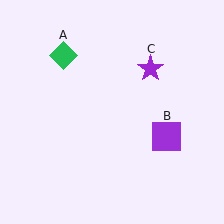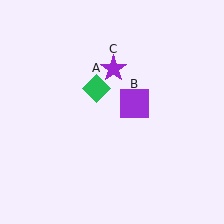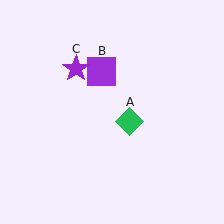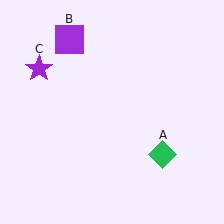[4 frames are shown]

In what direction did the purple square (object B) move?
The purple square (object B) moved up and to the left.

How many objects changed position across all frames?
3 objects changed position: green diamond (object A), purple square (object B), purple star (object C).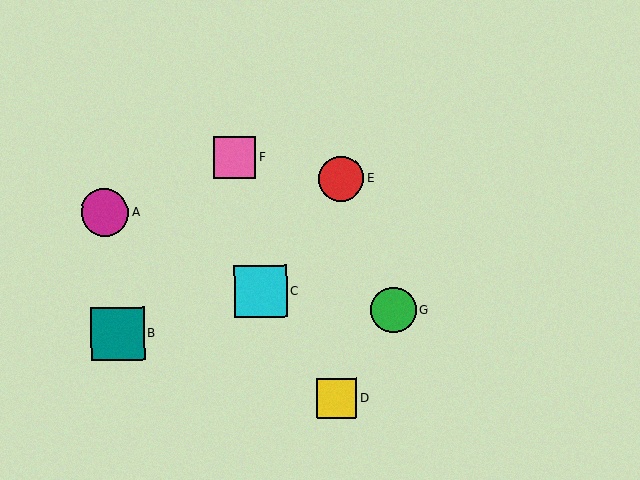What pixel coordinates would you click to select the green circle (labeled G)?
Click at (393, 310) to select the green circle G.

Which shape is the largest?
The teal square (labeled B) is the largest.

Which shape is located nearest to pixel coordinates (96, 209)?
The magenta circle (labeled A) at (105, 213) is nearest to that location.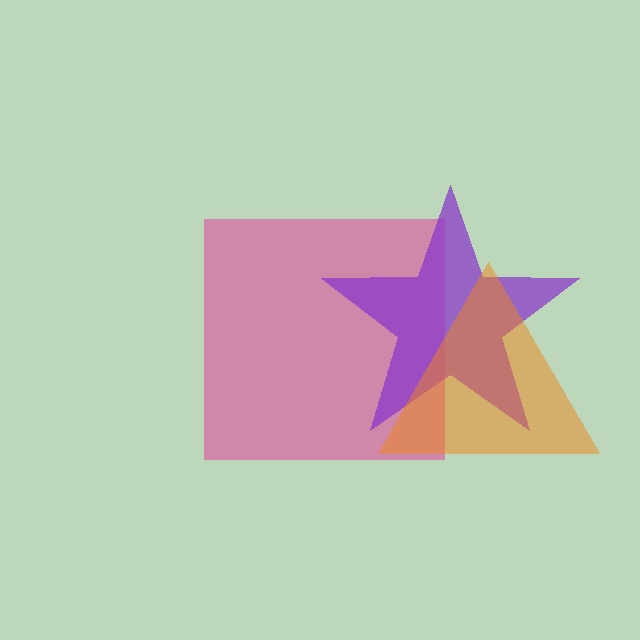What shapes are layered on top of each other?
The layered shapes are: a pink square, a purple star, an orange triangle.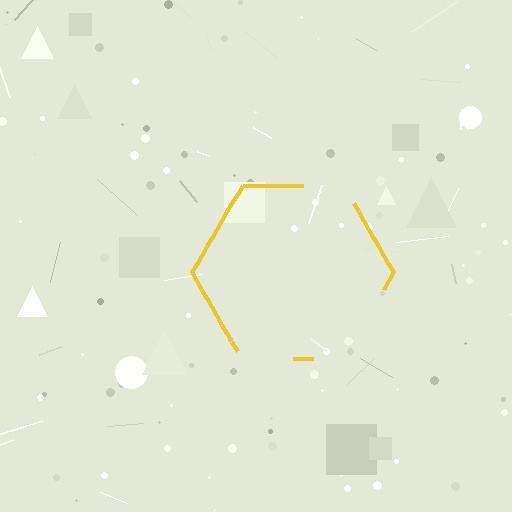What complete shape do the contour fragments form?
The contour fragments form a hexagon.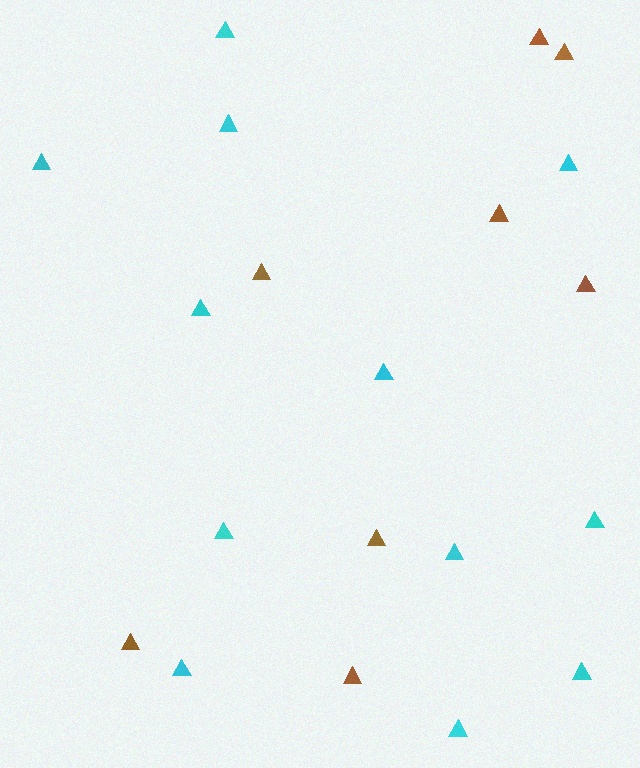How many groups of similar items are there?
There are 2 groups: one group of cyan triangles (12) and one group of brown triangles (8).